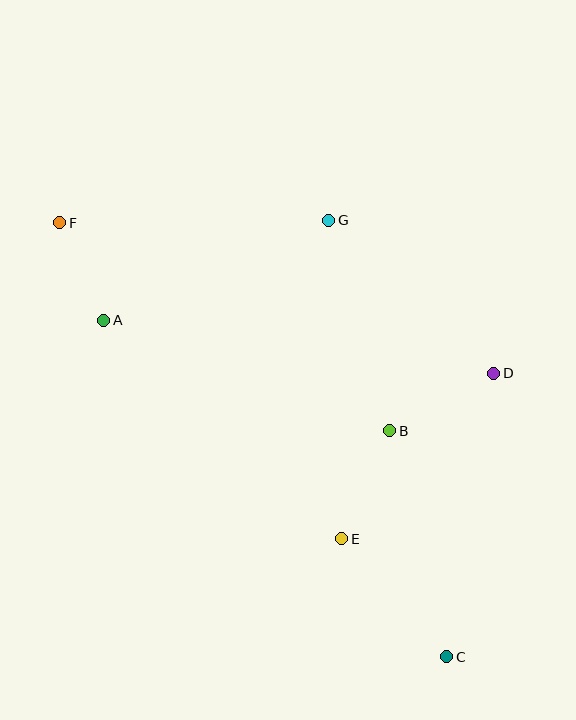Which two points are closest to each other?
Points A and F are closest to each other.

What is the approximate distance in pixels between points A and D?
The distance between A and D is approximately 394 pixels.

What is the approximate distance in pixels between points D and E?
The distance between D and E is approximately 225 pixels.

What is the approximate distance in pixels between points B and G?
The distance between B and G is approximately 219 pixels.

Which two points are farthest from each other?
Points C and F are farthest from each other.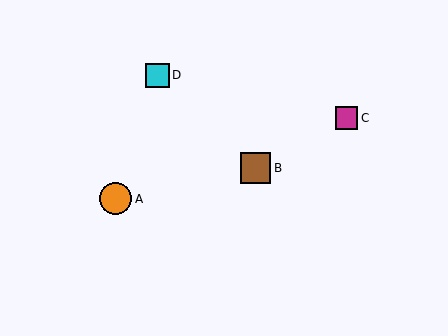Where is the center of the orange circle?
The center of the orange circle is at (116, 199).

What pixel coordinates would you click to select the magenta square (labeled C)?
Click at (346, 118) to select the magenta square C.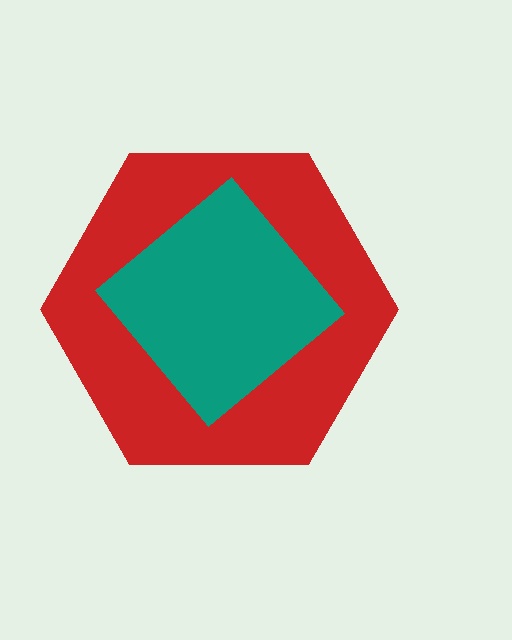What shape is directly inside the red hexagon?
The teal diamond.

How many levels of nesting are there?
2.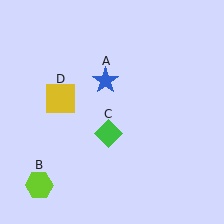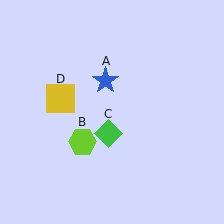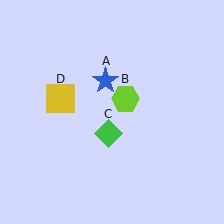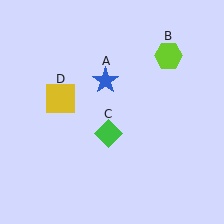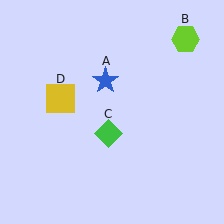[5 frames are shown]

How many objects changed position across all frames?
1 object changed position: lime hexagon (object B).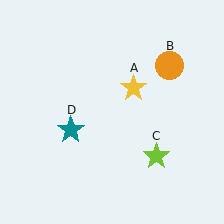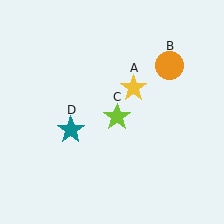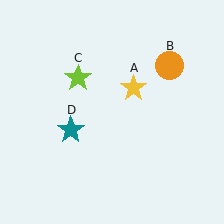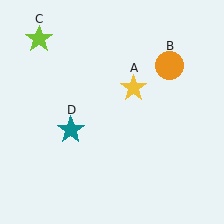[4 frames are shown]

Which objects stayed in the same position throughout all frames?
Yellow star (object A) and orange circle (object B) and teal star (object D) remained stationary.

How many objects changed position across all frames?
1 object changed position: lime star (object C).